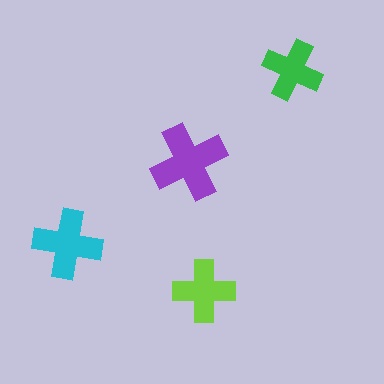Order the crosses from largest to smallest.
the purple one, the cyan one, the lime one, the green one.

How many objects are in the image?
There are 4 objects in the image.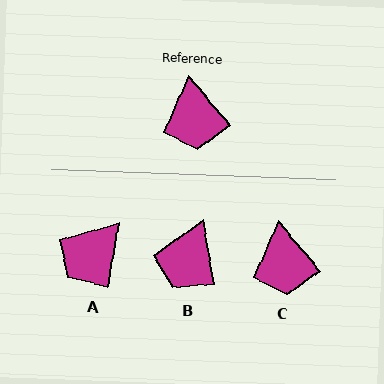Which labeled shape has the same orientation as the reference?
C.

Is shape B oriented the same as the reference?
No, it is off by about 31 degrees.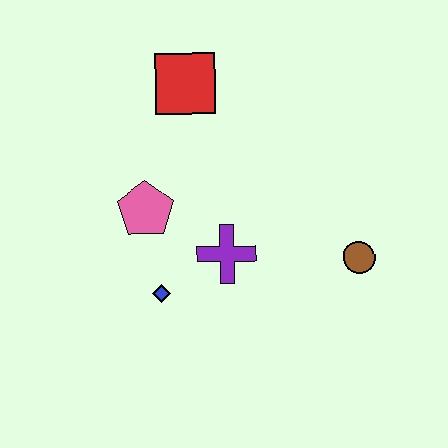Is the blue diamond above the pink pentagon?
No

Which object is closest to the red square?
The pink pentagon is closest to the red square.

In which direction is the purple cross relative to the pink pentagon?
The purple cross is to the right of the pink pentagon.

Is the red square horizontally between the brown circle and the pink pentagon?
Yes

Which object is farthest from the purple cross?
The red square is farthest from the purple cross.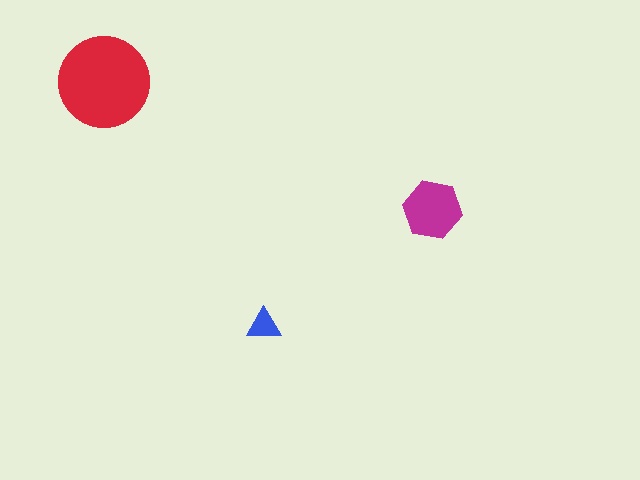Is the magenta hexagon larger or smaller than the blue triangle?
Larger.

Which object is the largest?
The red circle.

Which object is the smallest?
The blue triangle.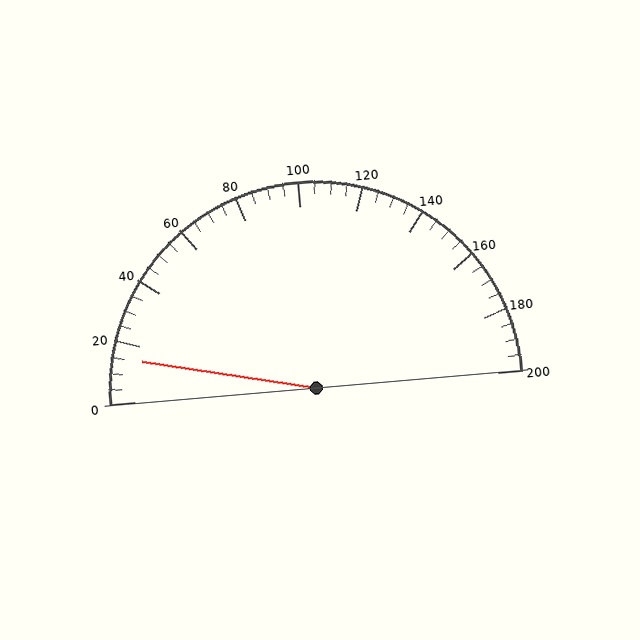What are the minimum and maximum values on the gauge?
The gauge ranges from 0 to 200.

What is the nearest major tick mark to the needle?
The nearest major tick mark is 20.